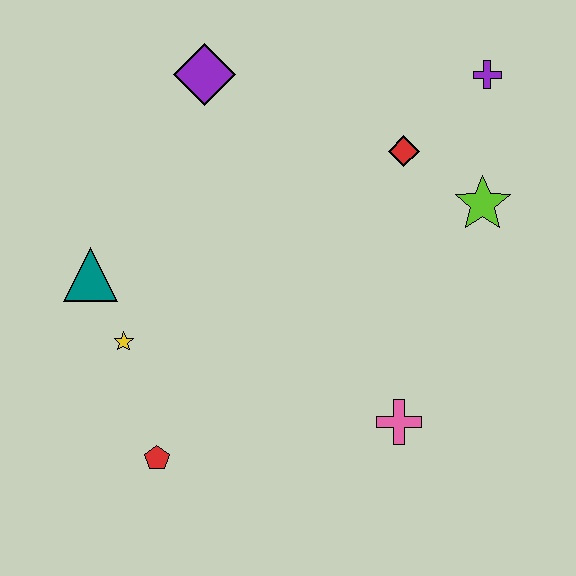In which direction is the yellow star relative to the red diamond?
The yellow star is to the left of the red diamond.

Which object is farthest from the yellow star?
The purple cross is farthest from the yellow star.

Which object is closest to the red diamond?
The lime star is closest to the red diamond.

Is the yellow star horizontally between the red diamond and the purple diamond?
No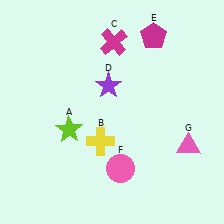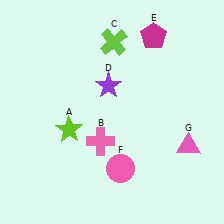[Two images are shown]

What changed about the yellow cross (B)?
In Image 1, B is yellow. In Image 2, it changed to pink.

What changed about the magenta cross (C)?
In Image 1, C is magenta. In Image 2, it changed to lime.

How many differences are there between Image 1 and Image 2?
There are 2 differences between the two images.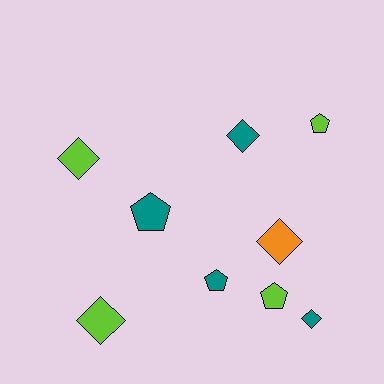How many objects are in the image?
There are 9 objects.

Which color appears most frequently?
Lime, with 4 objects.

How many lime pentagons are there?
There are 2 lime pentagons.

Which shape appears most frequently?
Diamond, with 5 objects.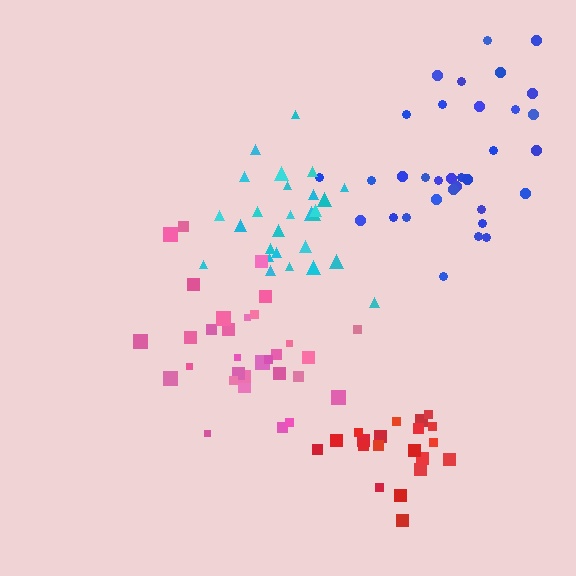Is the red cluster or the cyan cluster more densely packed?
Red.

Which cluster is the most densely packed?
Red.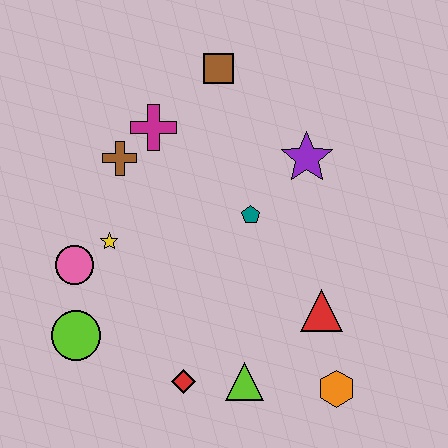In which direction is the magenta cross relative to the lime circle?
The magenta cross is above the lime circle.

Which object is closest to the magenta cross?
The brown cross is closest to the magenta cross.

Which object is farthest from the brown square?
The orange hexagon is farthest from the brown square.